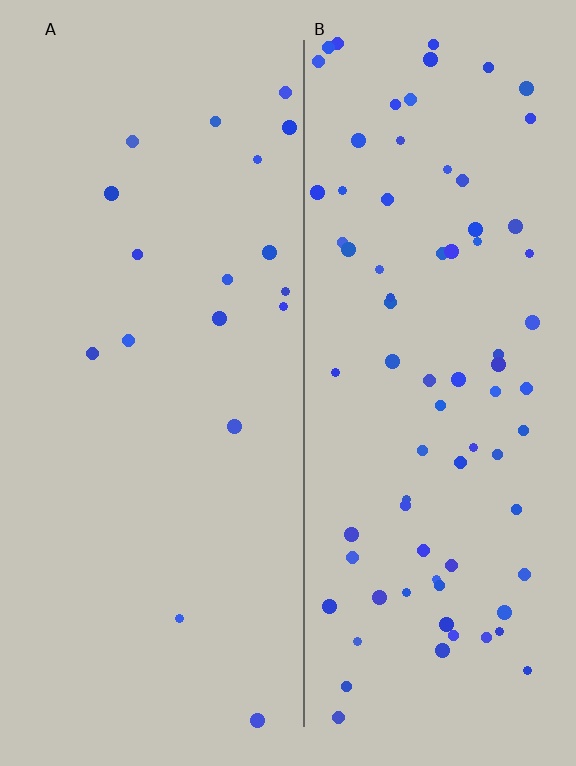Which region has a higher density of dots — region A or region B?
B (the right).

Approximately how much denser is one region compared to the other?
Approximately 4.4× — region B over region A.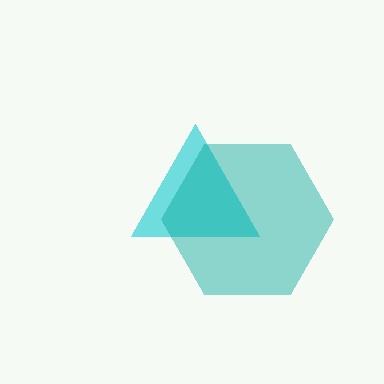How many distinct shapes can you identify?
There are 2 distinct shapes: a cyan triangle, a teal hexagon.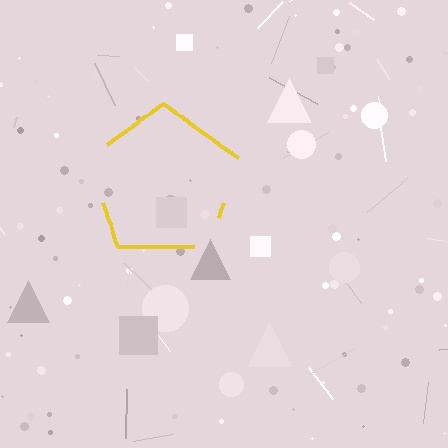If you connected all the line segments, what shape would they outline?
They would outline a pentagon.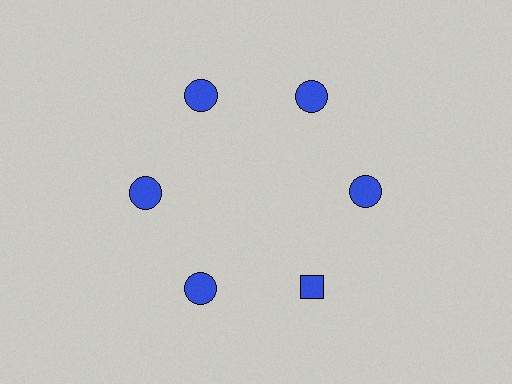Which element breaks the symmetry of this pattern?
The blue diamond at roughly the 5 o'clock position breaks the symmetry. All other shapes are blue circles.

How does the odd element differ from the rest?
It has a different shape: diamond instead of circle.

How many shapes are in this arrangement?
There are 6 shapes arranged in a ring pattern.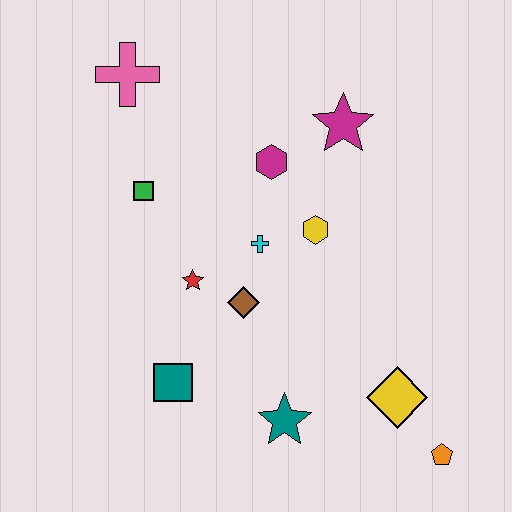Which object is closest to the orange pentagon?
The yellow diamond is closest to the orange pentagon.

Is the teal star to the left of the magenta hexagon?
No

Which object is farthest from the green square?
The orange pentagon is farthest from the green square.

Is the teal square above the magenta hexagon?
No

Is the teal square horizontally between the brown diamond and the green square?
Yes